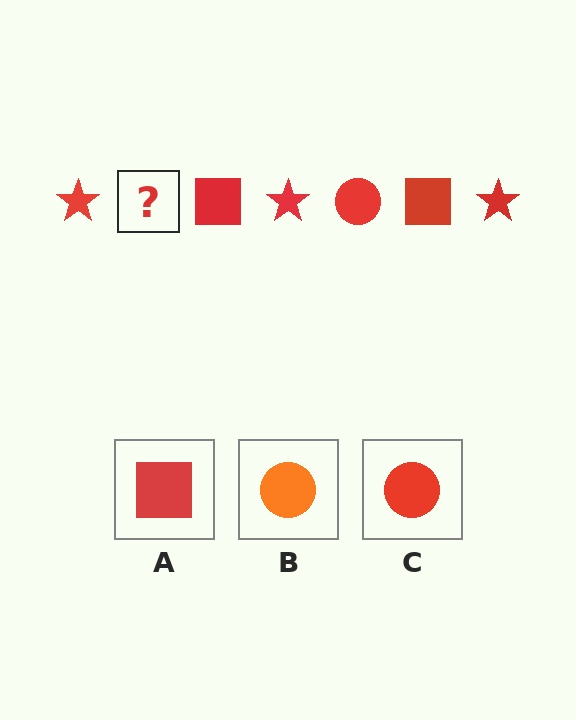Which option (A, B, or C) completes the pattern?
C.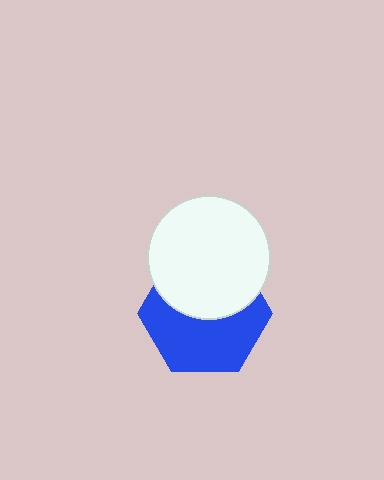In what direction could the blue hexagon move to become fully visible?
The blue hexagon could move down. That would shift it out from behind the white circle entirely.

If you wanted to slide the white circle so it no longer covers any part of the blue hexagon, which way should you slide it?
Slide it up — that is the most direct way to separate the two shapes.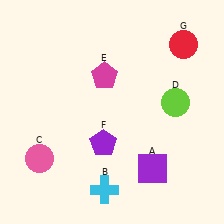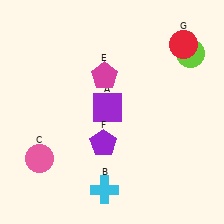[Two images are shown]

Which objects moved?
The objects that moved are: the purple square (A), the lime circle (D).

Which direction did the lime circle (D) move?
The lime circle (D) moved up.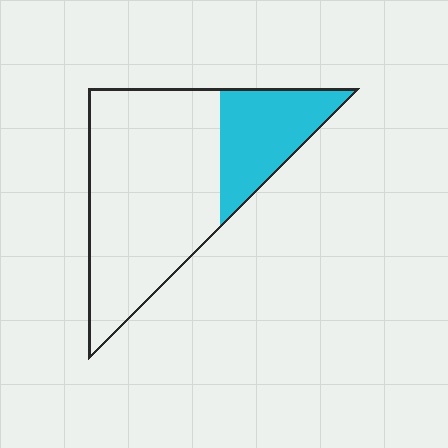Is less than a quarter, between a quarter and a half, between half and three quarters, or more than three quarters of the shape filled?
Between a quarter and a half.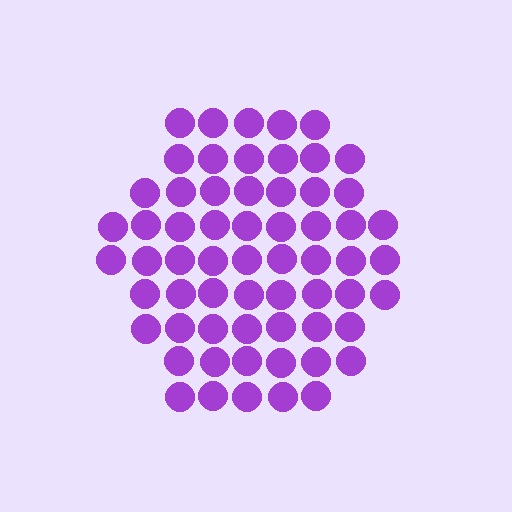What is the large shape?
The large shape is a hexagon.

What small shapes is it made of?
It is made of small circles.